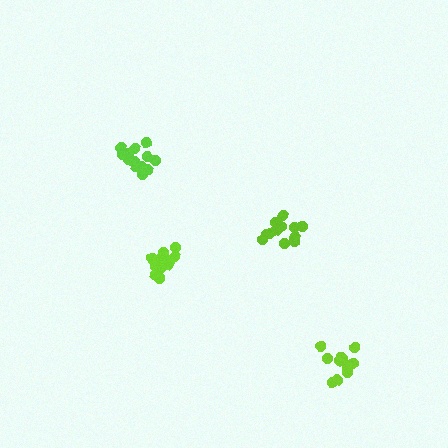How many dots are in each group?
Group 1: 12 dots, Group 2: 14 dots, Group 3: 14 dots, Group 4: 12 dots (52 total).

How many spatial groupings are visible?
There are 4 spatial groupings.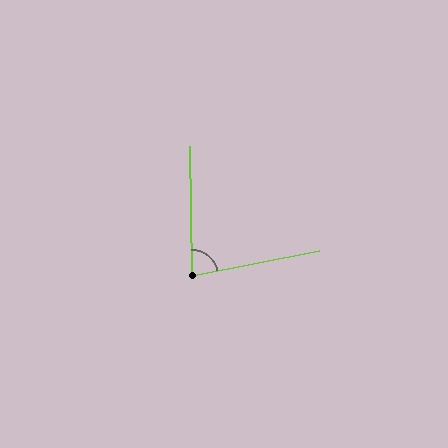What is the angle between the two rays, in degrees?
Approximately 79 degrees.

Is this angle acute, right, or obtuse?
It is acute.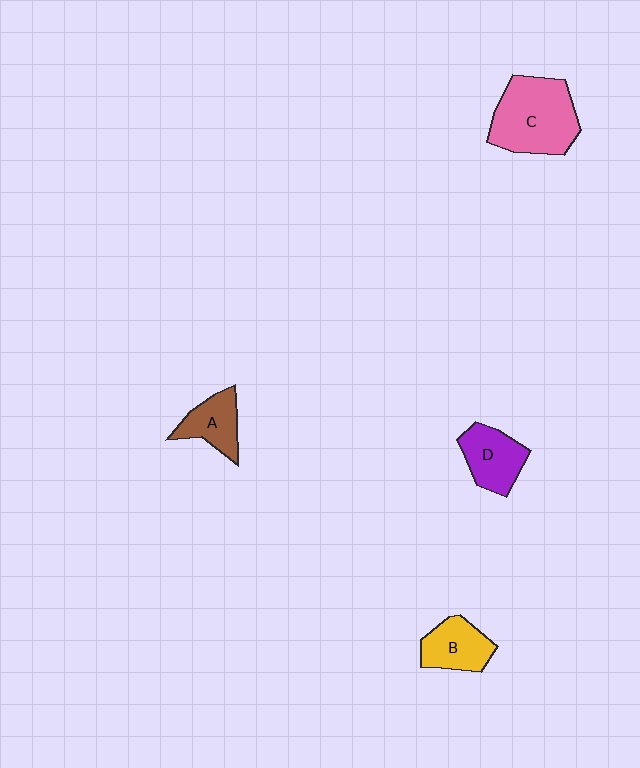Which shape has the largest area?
Shape C (pink).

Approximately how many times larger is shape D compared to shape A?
Approximately 1.2 times.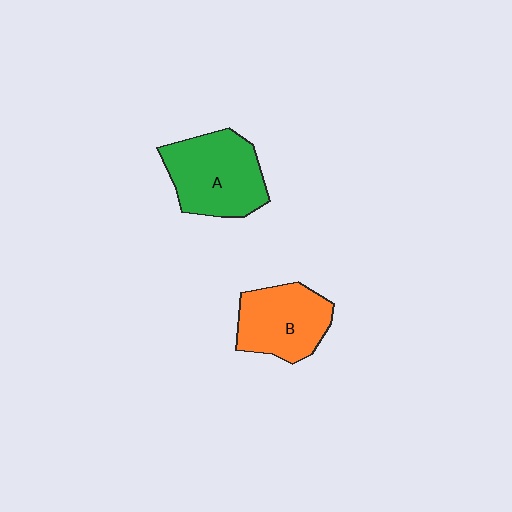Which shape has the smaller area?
Shape B (orange).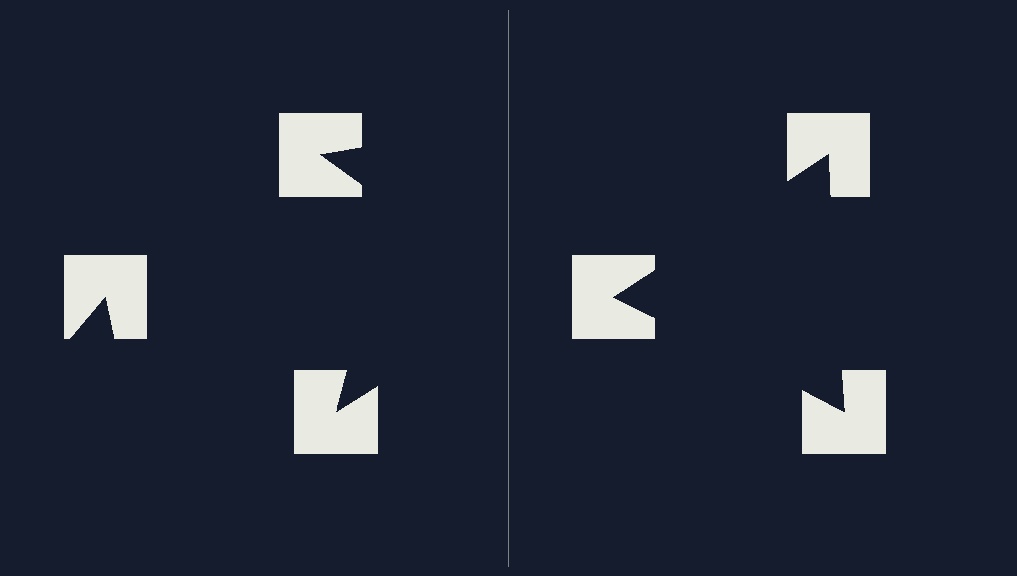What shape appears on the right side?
An illusory triangle.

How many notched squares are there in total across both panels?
6 — 3 on each side.